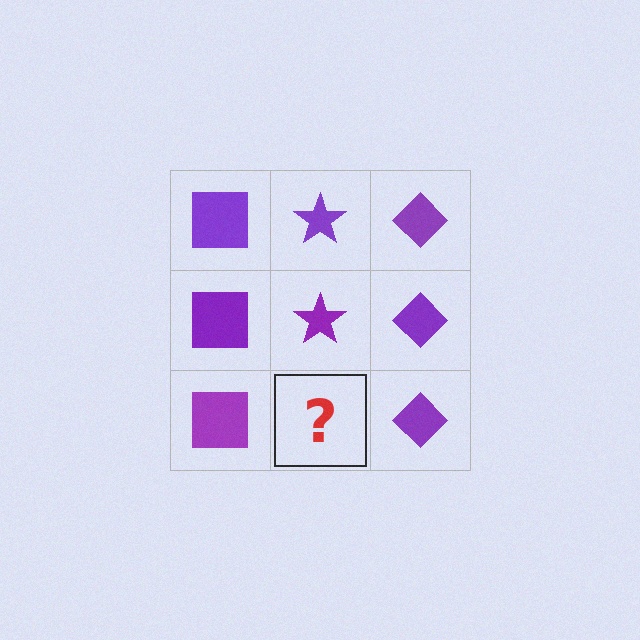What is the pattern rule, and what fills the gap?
The rule is that each column has a consistent shape. The gap should be filled with a purple star.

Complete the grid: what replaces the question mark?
The question mark should be replaced with a purple star.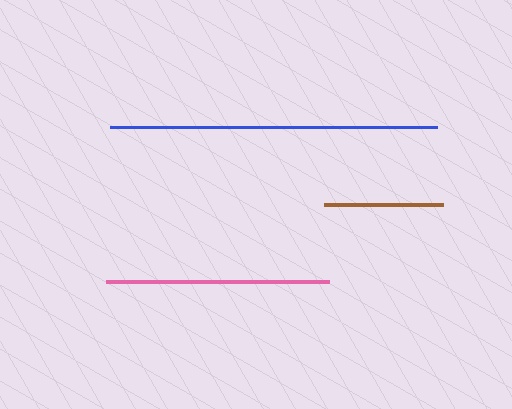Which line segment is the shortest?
The brown line is the shortest at approximately 119 pixels.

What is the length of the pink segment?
The pink segment is approximately 223 pixels long.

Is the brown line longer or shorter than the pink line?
The pink line is longer than the brown line.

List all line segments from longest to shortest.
From longest to shortest: blue, pink, brown.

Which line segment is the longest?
The blue line is the longest at approximately 327 pixels.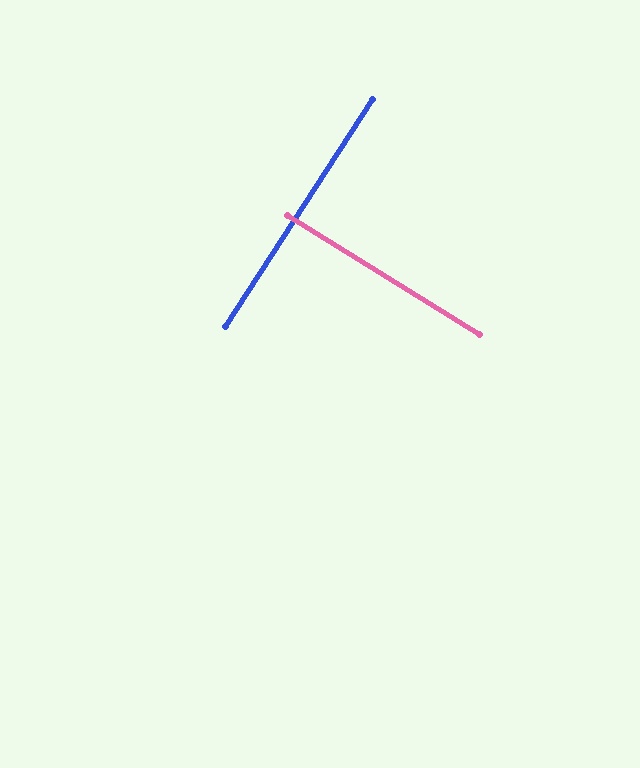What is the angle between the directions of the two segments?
Approximately 89 degrees.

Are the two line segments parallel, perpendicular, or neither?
Perpendicular — they meet at approximately 89°.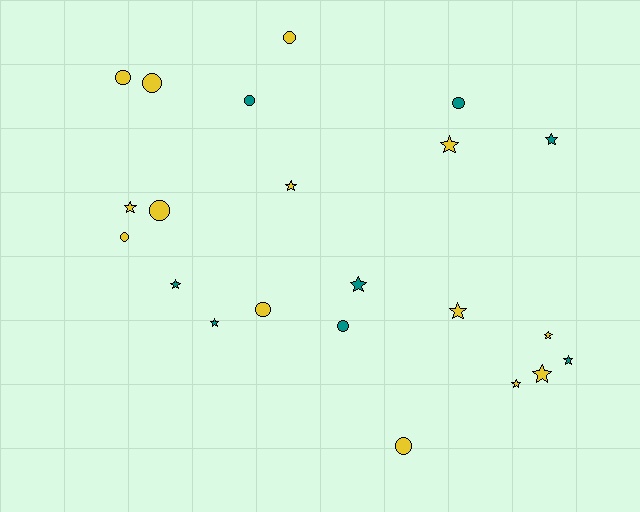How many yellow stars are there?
There are 7 yellow stars.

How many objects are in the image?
There are 22 objects.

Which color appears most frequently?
Yellow, with 14 objects.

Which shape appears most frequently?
Star, with 12 objects.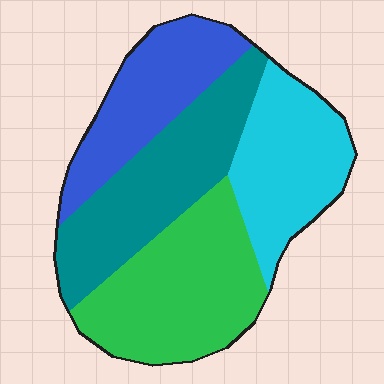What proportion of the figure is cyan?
Cyan takes up about one quarter (1/4) of the figure.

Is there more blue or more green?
Green.